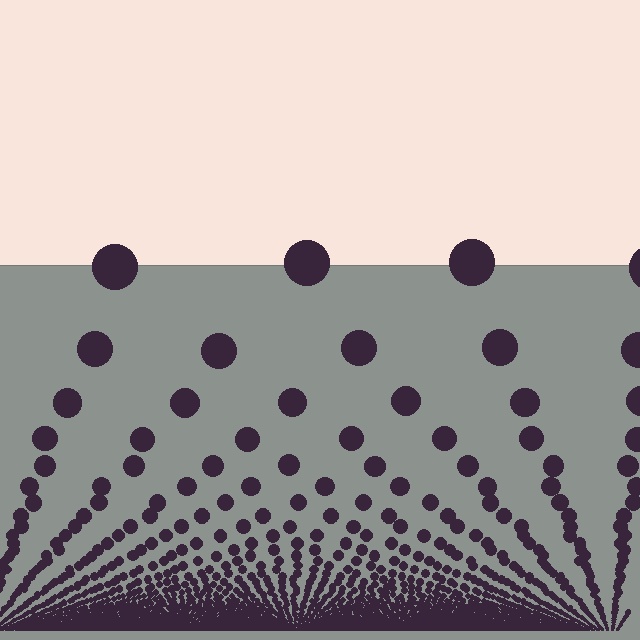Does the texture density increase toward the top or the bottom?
Density increases toward the bottom.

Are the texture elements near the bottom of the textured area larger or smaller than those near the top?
Smaller. The gradient is inverted — elements near the bottom are smaller and denser.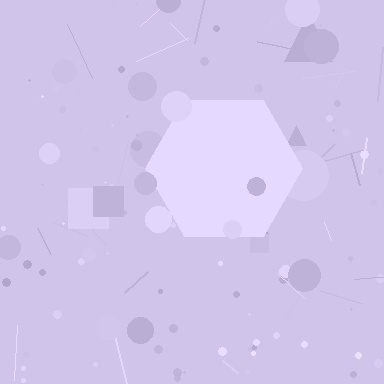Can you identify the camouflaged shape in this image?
The camouflaged shape is a hexagon.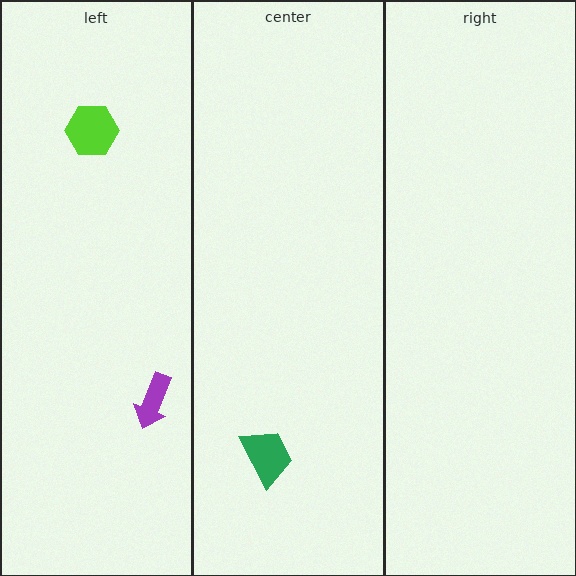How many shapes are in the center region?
1.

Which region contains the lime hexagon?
The left region.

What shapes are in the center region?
The green trapezoid.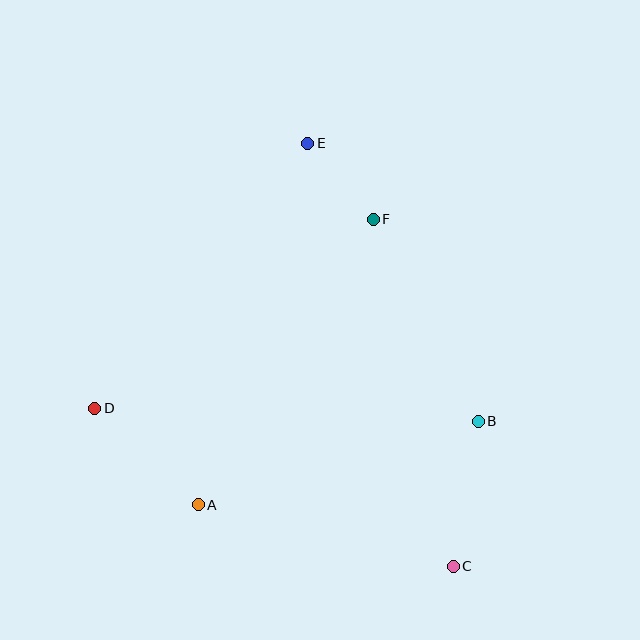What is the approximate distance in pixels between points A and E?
The distance between A and E is approximately 378 pixels.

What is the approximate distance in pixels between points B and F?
The distance between B and F is approximately 228 pixels.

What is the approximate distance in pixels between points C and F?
The distance between C and F is approximately 356 pixels.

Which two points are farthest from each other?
Points C and E are farthest from each other.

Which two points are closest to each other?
Points E and F are closest to each other.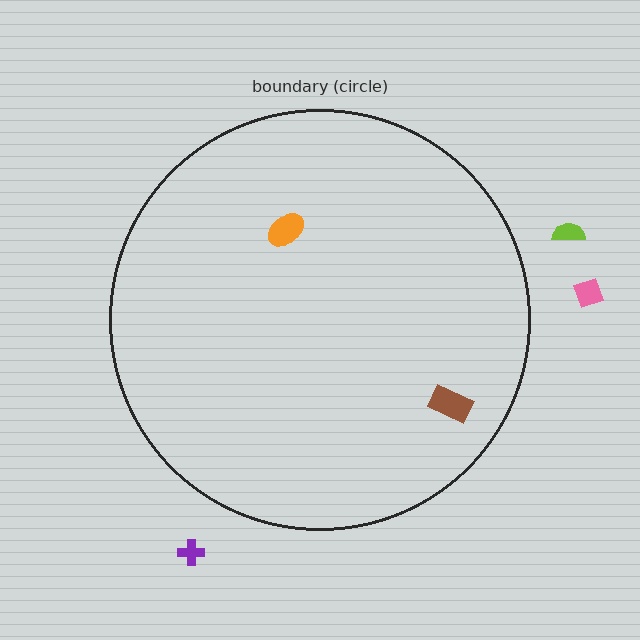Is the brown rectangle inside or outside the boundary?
Inside.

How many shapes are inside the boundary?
2 inside, 3 outside.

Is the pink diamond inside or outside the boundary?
Outside.